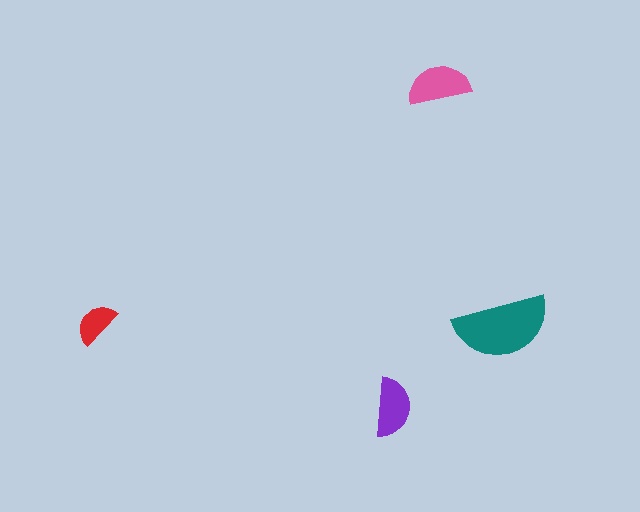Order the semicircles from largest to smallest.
the teal one, the pink one, the purple one, the red one.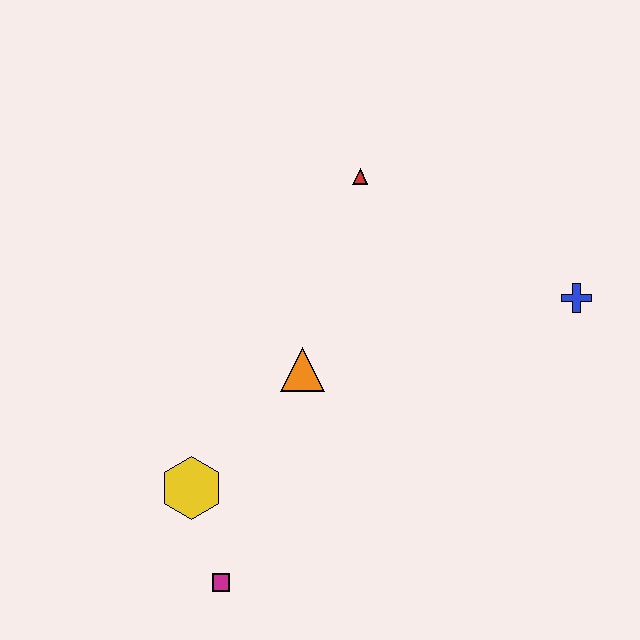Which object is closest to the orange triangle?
The yellow hexagon is closest to the orange triangle.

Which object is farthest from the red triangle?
The magenta square is farthest from the red triangle.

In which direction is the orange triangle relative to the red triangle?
The orange triangle is below the red triangle.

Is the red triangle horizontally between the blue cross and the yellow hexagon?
Yes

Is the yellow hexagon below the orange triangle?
Yes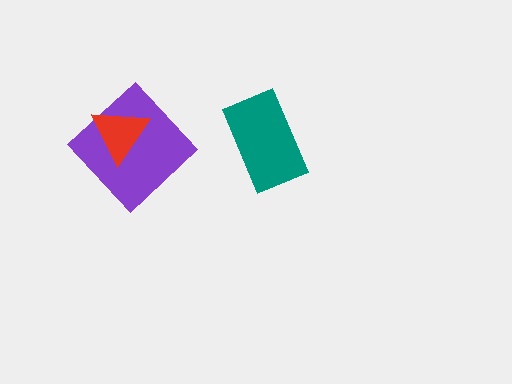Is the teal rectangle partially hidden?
No, no other shape covers it.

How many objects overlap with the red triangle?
1 object overlaps with the red triangle.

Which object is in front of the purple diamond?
The red triangle is in front of the purple diamond.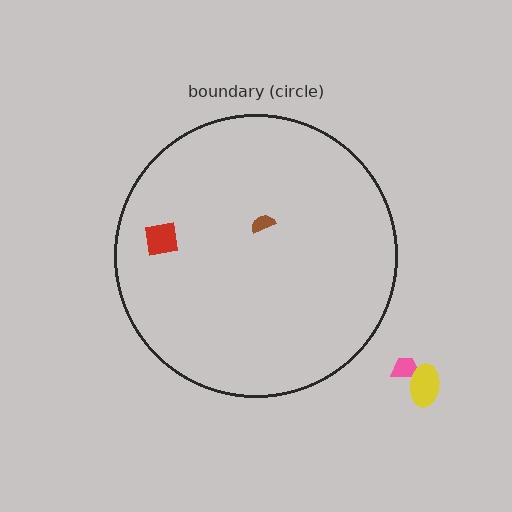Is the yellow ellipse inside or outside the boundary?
Outside.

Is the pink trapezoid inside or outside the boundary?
Outside.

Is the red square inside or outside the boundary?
Inside.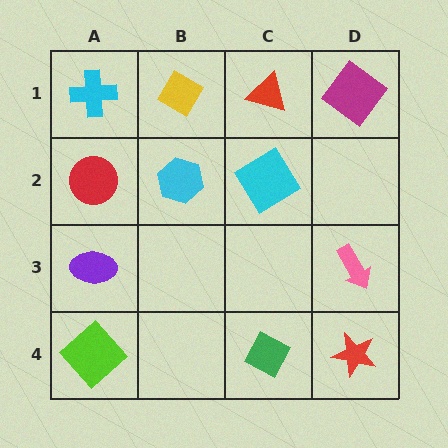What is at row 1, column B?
A yellow diamond.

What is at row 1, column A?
A cyan cross.